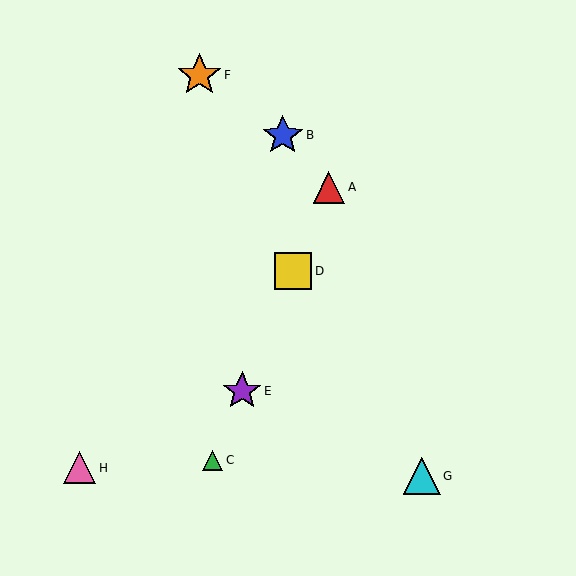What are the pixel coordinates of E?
Object E is at (242, 391).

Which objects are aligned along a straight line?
Objects A, C, D, E are aligned along a straight line.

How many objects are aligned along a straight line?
4 objects (A, C, D, E) are aligned along a straight line.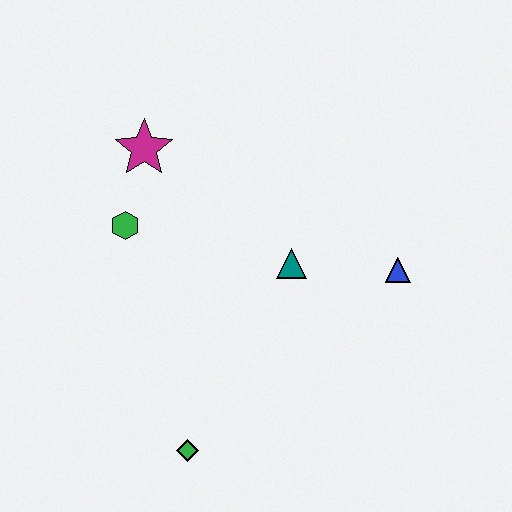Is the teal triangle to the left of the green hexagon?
No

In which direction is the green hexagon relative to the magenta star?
The green hexagon is below the magenta star.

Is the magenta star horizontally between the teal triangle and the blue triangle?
No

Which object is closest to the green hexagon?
The magenta star is closest to the green hexagon.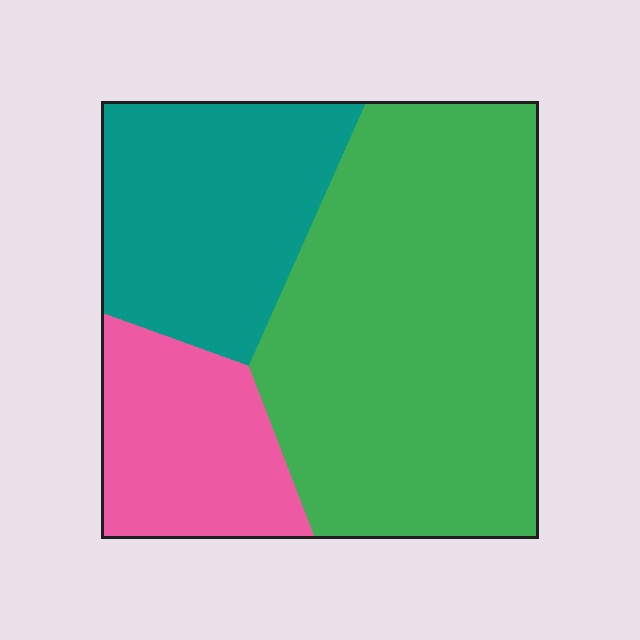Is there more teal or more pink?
Teal.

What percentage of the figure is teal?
Teal covers roughly 25% of the figure.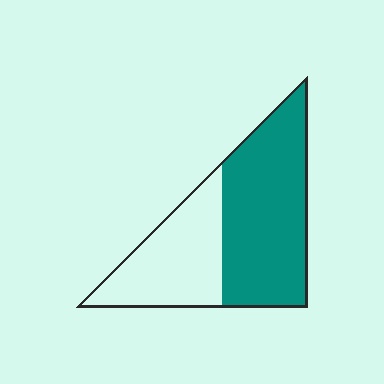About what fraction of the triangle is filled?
About three fifths (3/5).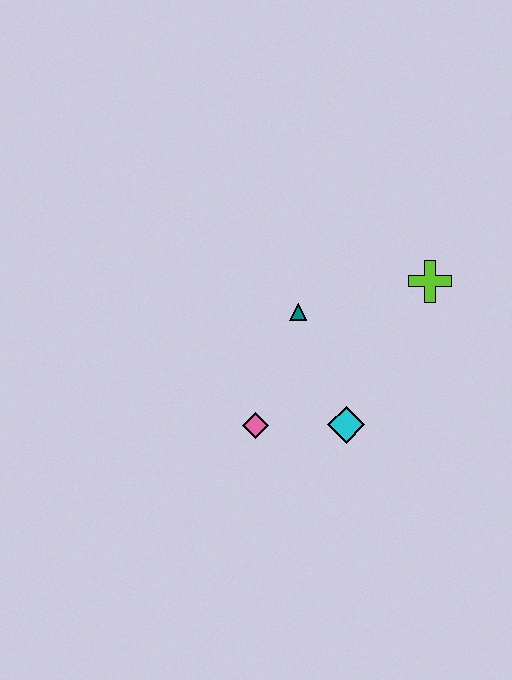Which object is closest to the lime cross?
The teal triangle is closest to the lime cross.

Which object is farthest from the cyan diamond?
The lime cross is farthest from the cyan diamond.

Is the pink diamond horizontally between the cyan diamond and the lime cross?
No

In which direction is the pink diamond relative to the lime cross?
The pink diamond is to the left of the lime cross.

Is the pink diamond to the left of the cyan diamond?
Yes